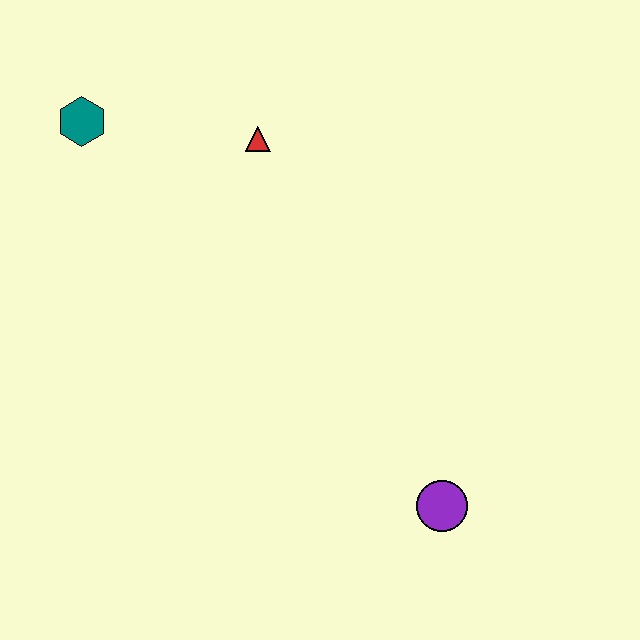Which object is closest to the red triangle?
The teal hexagon is closest to the red triangle.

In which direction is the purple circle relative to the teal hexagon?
The purple circle is below the teal hexagon.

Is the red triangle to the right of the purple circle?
No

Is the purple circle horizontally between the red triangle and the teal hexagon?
No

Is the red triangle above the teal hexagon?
No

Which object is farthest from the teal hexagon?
The purple circle is farthest from the teal hexagon.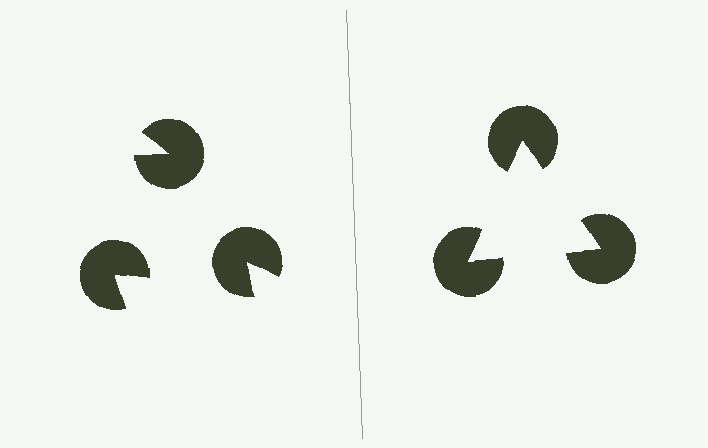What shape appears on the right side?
An illusory triangle.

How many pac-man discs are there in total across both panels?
6 — 3 on each side.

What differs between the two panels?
The pac-man discs are positioned identically on both sides; only the wedge orientations differ. On the right they align to a triangle; on the left they are misaligned.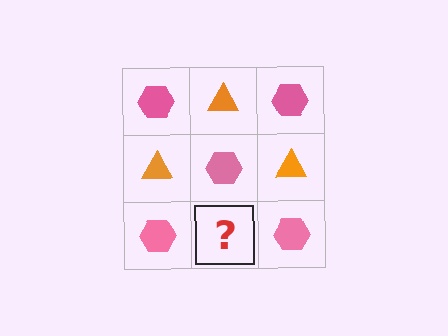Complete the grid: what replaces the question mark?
The question mark should be replaced with an orange triangle.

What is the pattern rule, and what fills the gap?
The rule is that it alternates pink hexagon and orange triangle in a checkerboard pattern. The gap should be filled with an orange triangle.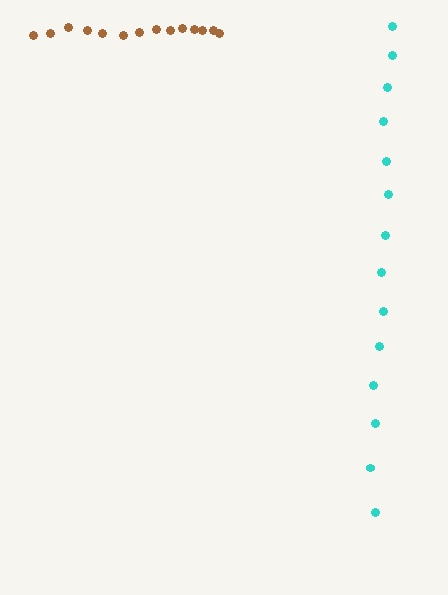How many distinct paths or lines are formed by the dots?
There are 2 distinct paths.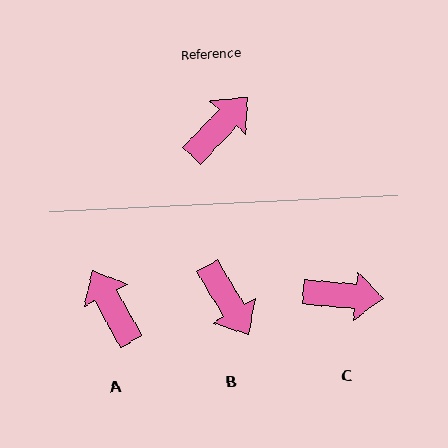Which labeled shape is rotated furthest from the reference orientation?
B, about 105 degrees away.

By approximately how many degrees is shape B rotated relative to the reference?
Approximately 105 degrees clockwise.